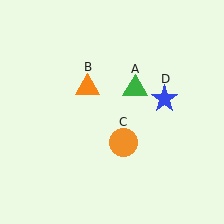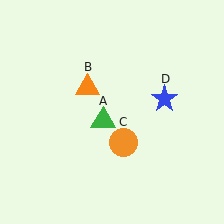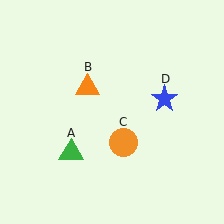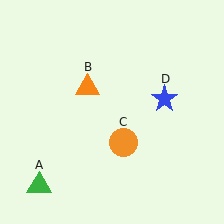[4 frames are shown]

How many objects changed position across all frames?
1 object changed position: green triangle (object A).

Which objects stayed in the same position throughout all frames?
Orange triangle (object B) and orange circle (object C) and blue star (object D) remained stationary.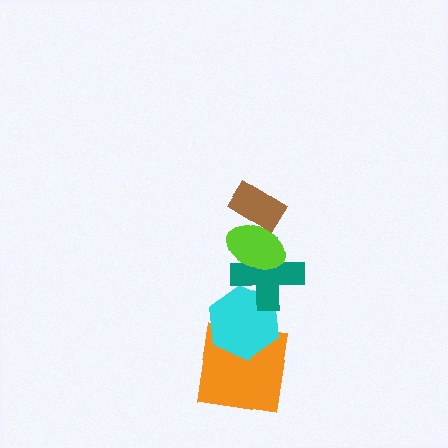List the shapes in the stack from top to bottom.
From top to bottom: the brown rectangle, the lime ellipse, the teal cross, the cyan hexagon, the orange square.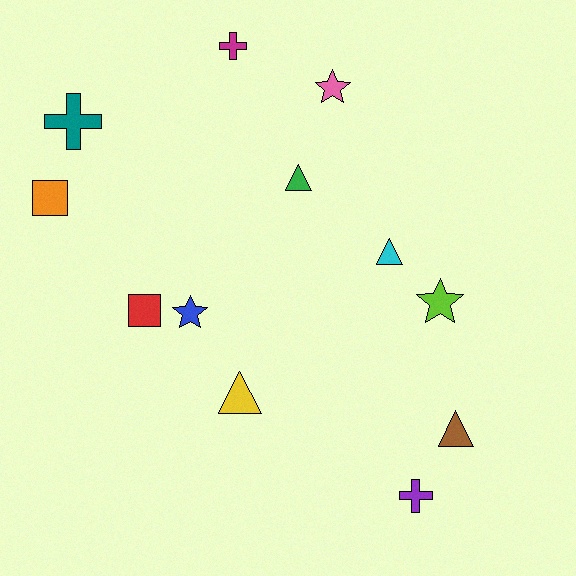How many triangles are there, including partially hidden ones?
There are 4 triangles.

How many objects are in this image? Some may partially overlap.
There are 12 objects.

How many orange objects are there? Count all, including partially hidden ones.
There is 1 orange object.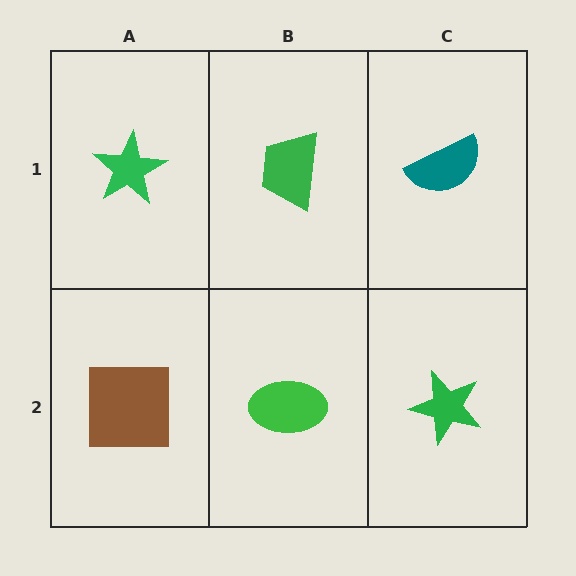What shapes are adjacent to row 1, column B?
A green ellipse (row 2, column B), a green star (row 1, column A), a teal semicircle (row 1, column C).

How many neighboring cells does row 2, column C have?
2.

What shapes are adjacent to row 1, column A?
A brown square (row 2, column A), a green trapezoid (row 1, column B).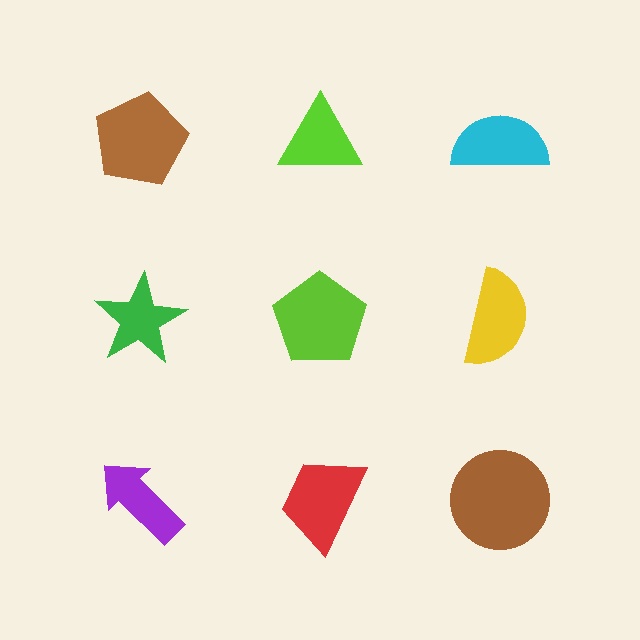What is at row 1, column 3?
A cyan semicircle.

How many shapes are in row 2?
3 shapes.